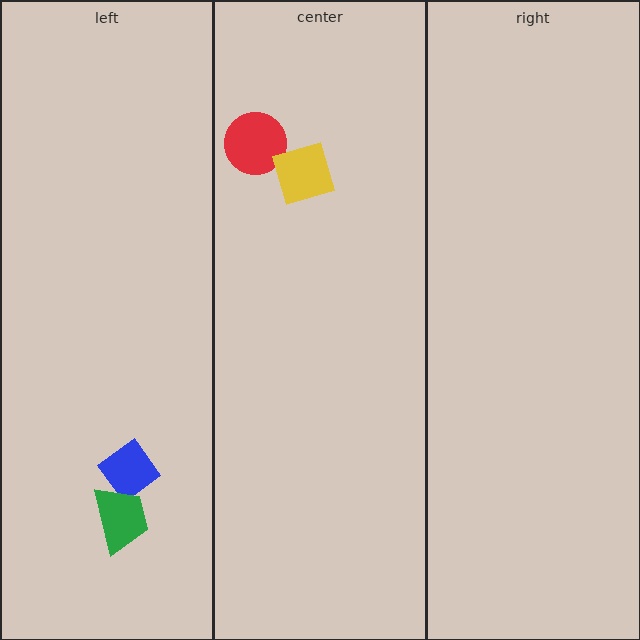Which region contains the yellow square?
The center region.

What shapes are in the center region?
The red circle, the yellow square.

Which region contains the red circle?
The center region.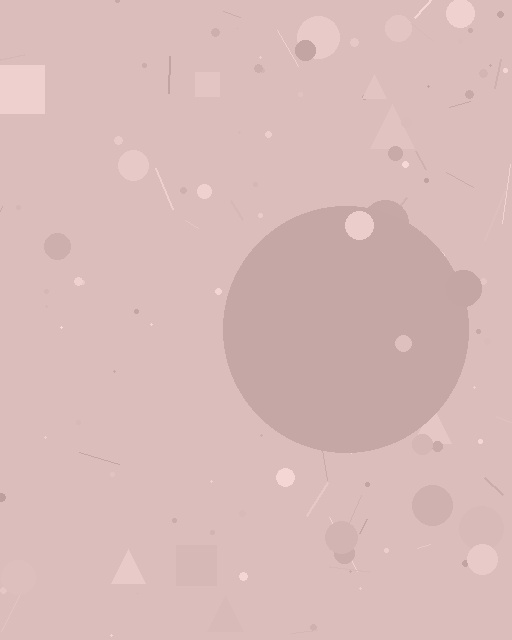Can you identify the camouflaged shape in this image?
The camouflaged shape is a circle.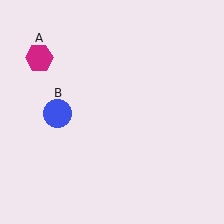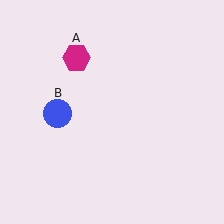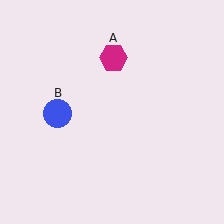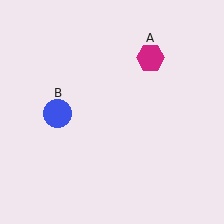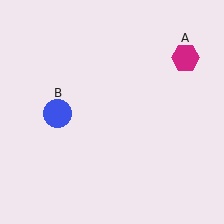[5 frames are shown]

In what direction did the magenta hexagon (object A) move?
The magenta hexagon (object A) moved right.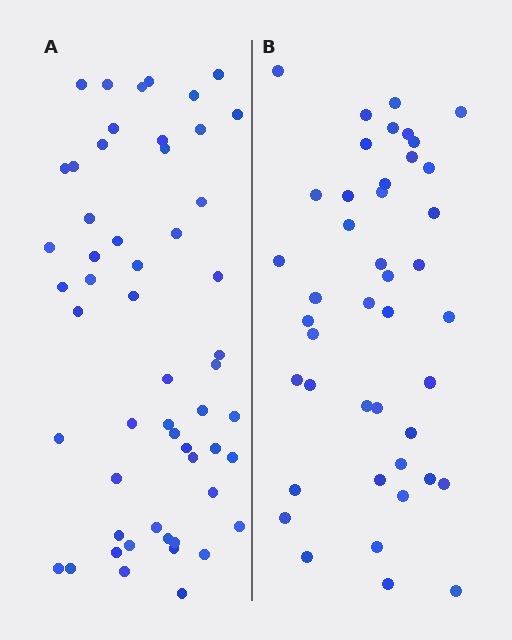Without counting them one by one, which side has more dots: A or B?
Region A (the left region) has more dots.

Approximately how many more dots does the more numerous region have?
Region A has roughly 12 or so more dots than region B.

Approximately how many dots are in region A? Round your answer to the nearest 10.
About 50 dots. (The exact count is 54, which rounds to 50.)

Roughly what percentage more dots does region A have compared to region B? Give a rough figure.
About 25% more.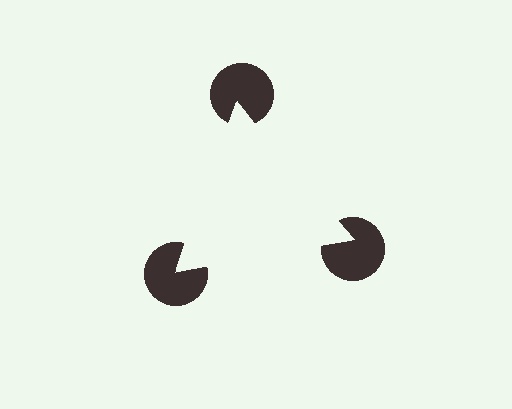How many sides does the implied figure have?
3 sides.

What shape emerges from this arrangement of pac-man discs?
An illusory triangle — its edges are inferred from the aligned wedge cuts in the pac-man discs, not physically drawn.